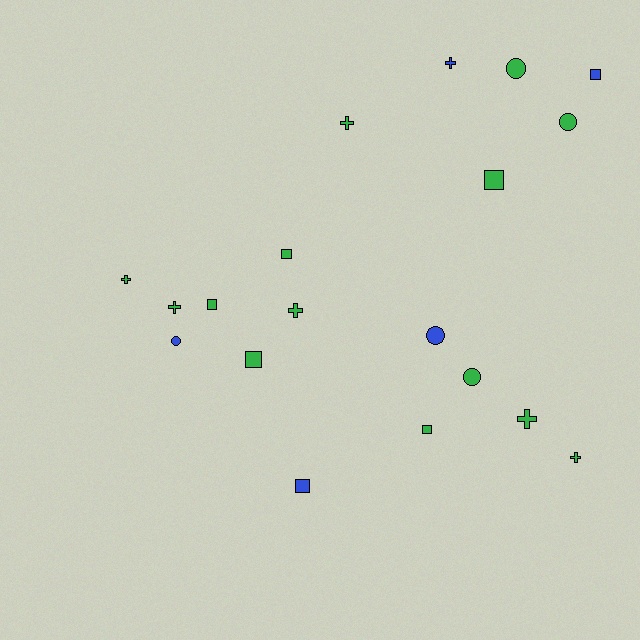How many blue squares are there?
There are 2 blue squares.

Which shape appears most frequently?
Square, with 7 objects.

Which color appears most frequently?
Green, with 14 objects.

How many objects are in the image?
There are 19 objects.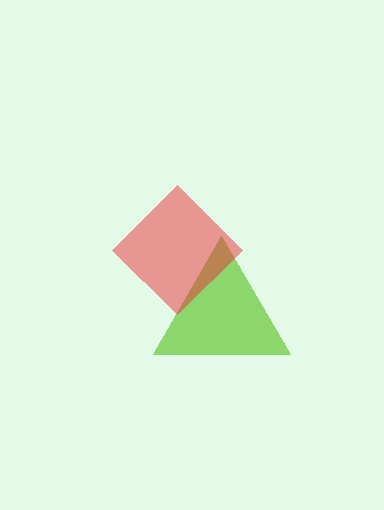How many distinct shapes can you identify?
There are 2 distinct shapes: a lime triangle, a red diamond.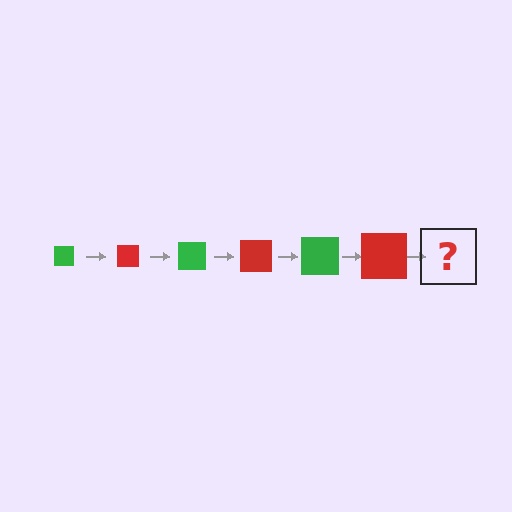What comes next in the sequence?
The next element should be a green square, larger than the previous one.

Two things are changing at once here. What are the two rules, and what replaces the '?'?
The two rules are that the square grows larger each step and the color cycles through green and red. The '?' should be a green square, larger than the previous one.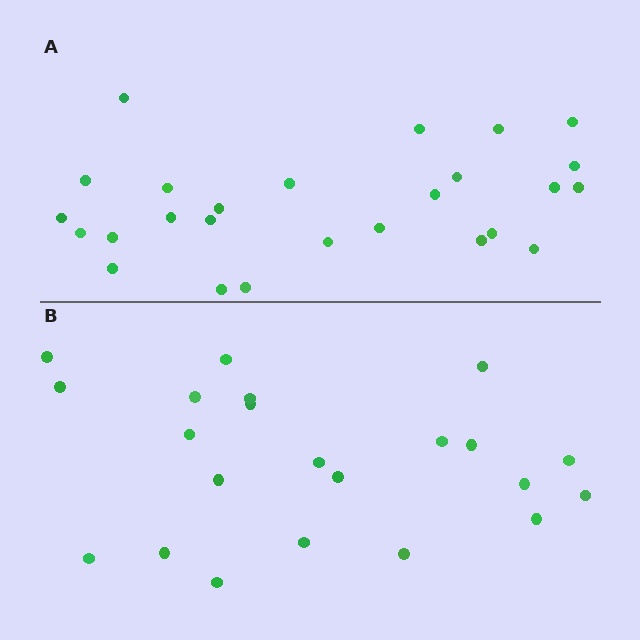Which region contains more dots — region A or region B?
Region A (the top region) has more dots.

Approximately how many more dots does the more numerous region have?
Region A has about 4 more dots than region B.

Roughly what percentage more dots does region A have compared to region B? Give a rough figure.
About 20% more.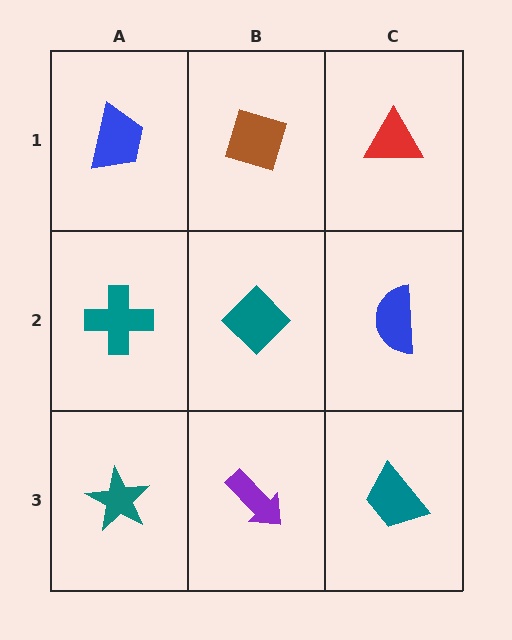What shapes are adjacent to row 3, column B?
A teal diamond (row 2, column B), a teal star (row 3, column A), a teal trapezoid (row 3, column C).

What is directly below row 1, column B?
A teal diamond.